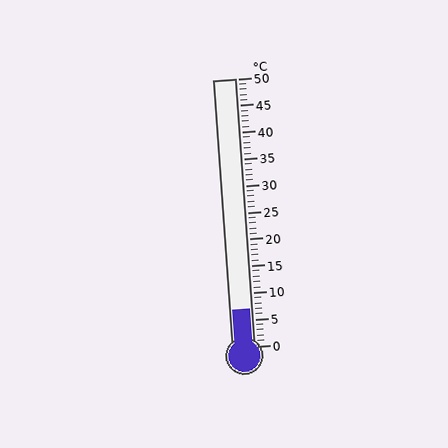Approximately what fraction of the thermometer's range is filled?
The thermometer is filled to approximately 15% of its range.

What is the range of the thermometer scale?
The thermometer scale ranges from 0°C to 50°C.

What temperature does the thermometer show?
The thermometer shows approximately 7°C.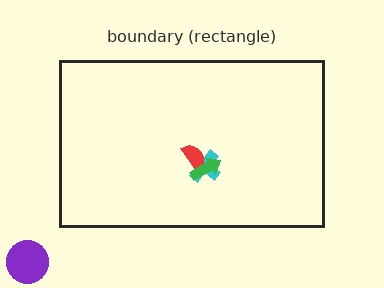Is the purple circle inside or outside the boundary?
Outside.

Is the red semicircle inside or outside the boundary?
Inside.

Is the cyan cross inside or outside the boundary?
Inside.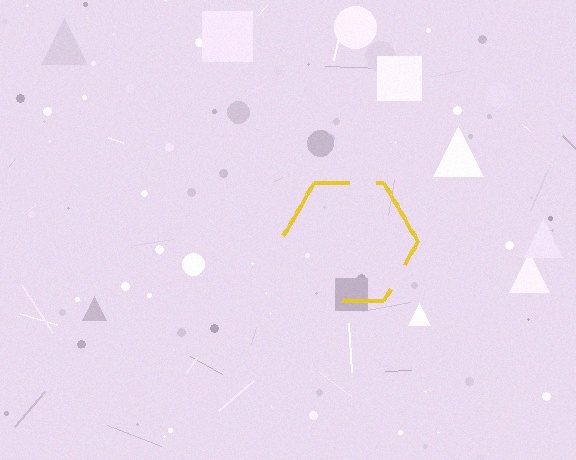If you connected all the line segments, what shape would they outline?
They would outline a hexagon.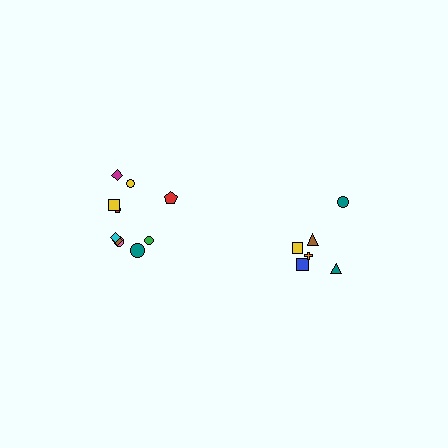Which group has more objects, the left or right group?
The left group.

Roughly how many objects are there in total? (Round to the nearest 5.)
Roughly 15 objects in total.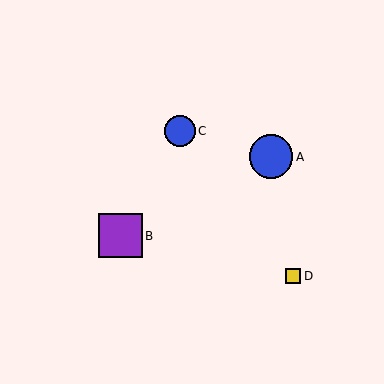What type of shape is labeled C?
Shape C is a blue circle.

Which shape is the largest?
The purple square (labeled B) is the largest.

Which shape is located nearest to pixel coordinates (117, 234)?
The purple square (labeled B) at (120, 236) is nearest to that location.